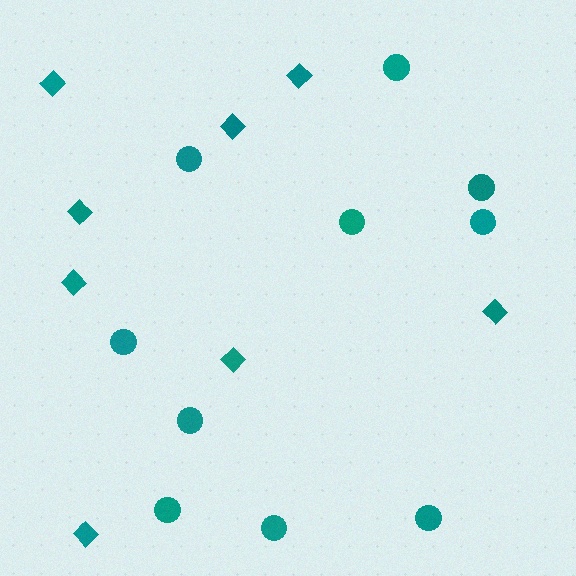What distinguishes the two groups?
There are 2 groups: one group of circles (10) and one group of diamonds (8).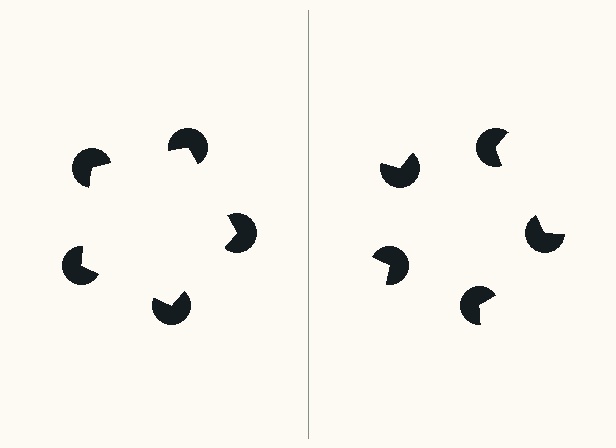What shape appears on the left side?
An illusory pentagon.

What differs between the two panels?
The pac-man discs are positioned identically on both sides; only the wedge orientations differ. On the left they align to a pentagon; on the right they are misaligned.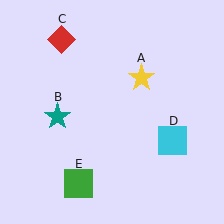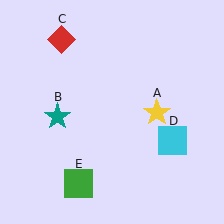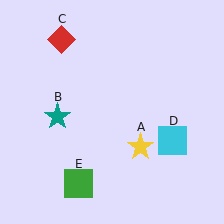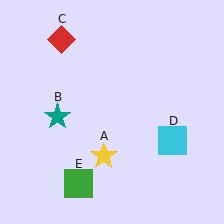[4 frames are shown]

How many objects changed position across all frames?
1 object changed position: yellow star (object A).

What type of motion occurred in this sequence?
The yellow star (object A) rotated clockwise around the center of the scene.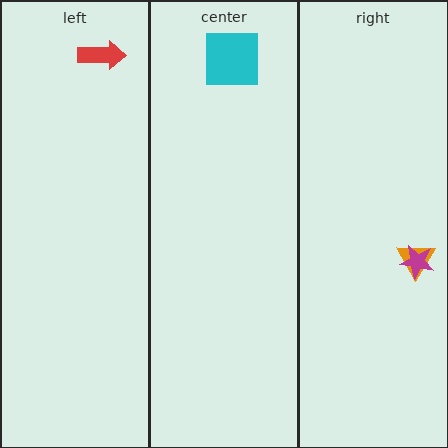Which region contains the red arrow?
The left region.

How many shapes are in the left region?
1.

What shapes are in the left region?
The red arrow.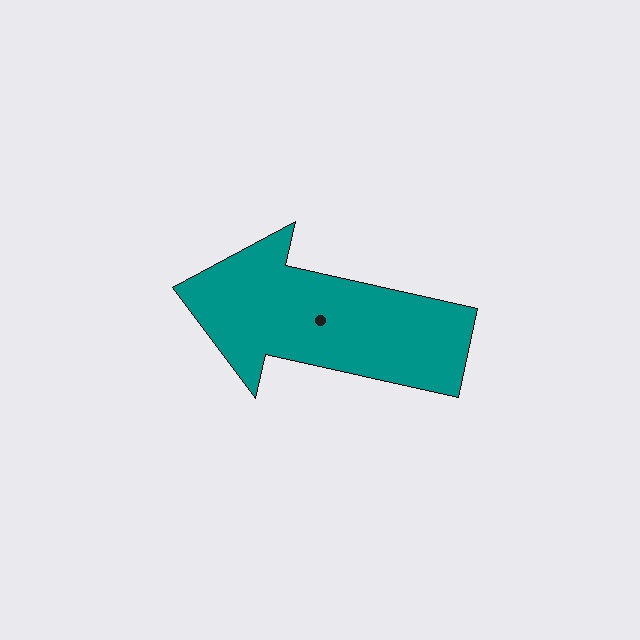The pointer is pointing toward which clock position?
Roughly 9 o'clock.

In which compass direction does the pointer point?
West.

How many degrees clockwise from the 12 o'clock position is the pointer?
Approximately 283 degrees.